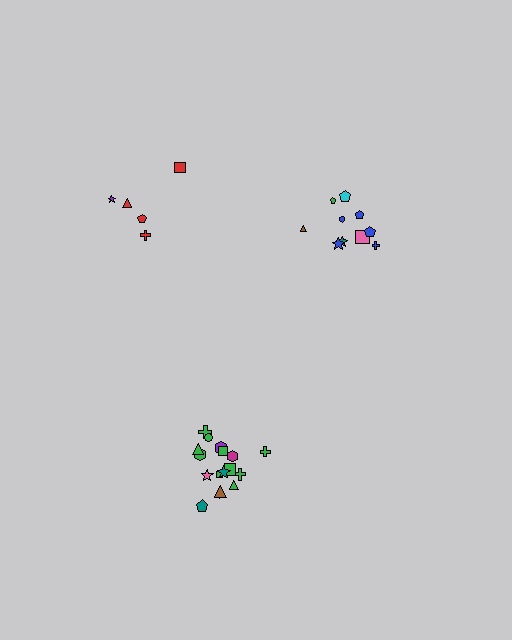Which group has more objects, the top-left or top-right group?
The top-right group.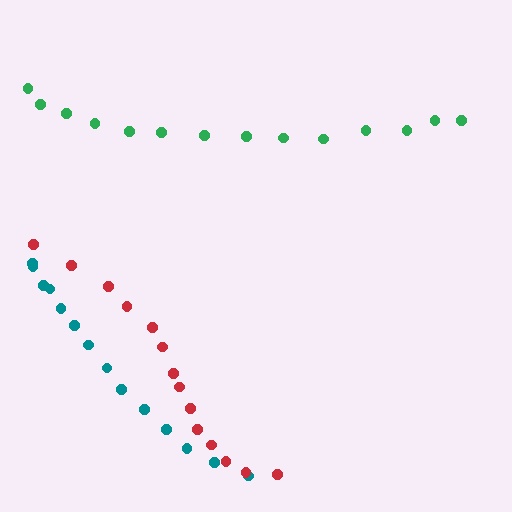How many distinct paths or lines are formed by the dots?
There are 3 distinct paths.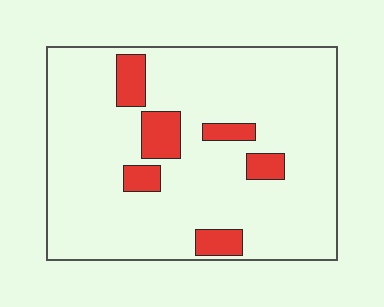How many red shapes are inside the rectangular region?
6.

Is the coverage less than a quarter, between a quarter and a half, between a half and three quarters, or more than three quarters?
Less than a quarter.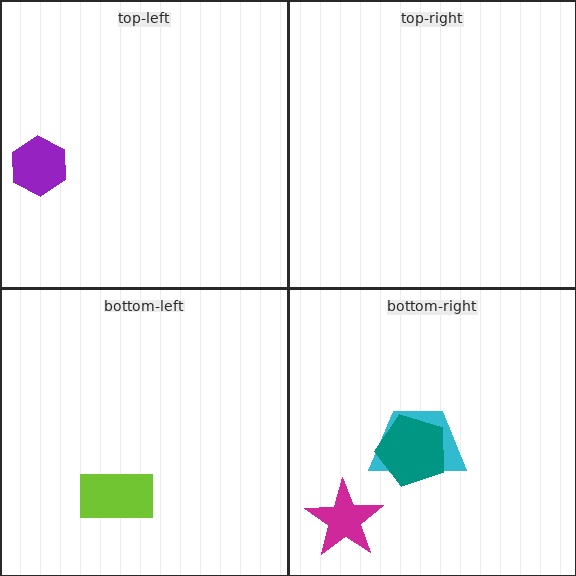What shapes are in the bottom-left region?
The lime rectangle.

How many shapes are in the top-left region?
1.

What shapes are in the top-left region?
The purple hexagon.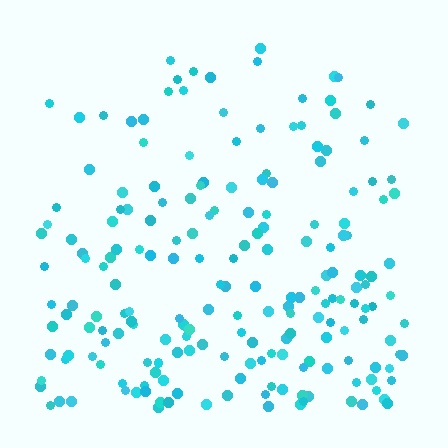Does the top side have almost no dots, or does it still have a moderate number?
Still a moderate number, just noticeably fewer than the bottom.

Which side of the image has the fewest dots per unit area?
The top.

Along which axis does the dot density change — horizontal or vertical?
Vertical.